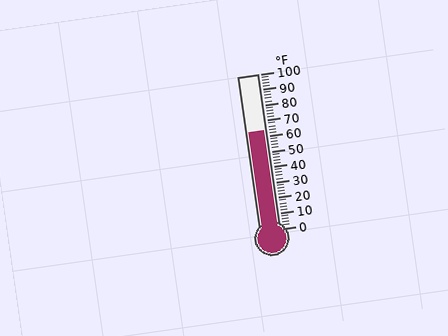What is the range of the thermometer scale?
The thermometer scale ranges from 0°F to 100°F.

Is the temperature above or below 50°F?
The temperature is above 50°F.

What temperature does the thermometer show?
The thermometer shows approximately 64°F.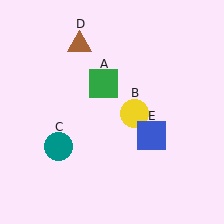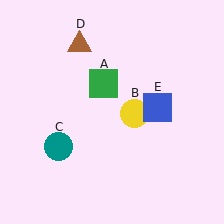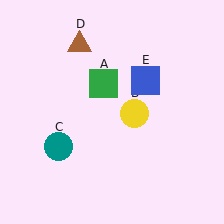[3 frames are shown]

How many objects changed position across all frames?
1 object changed position: blue square (object E).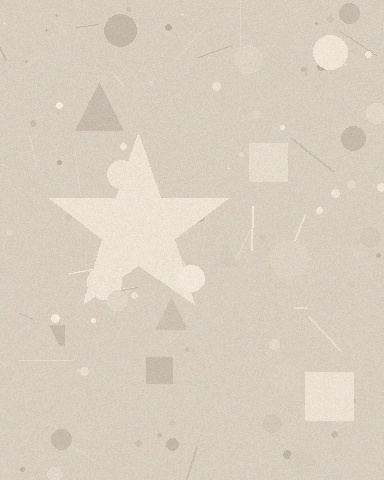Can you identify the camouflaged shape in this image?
The camouflaged shape is a star.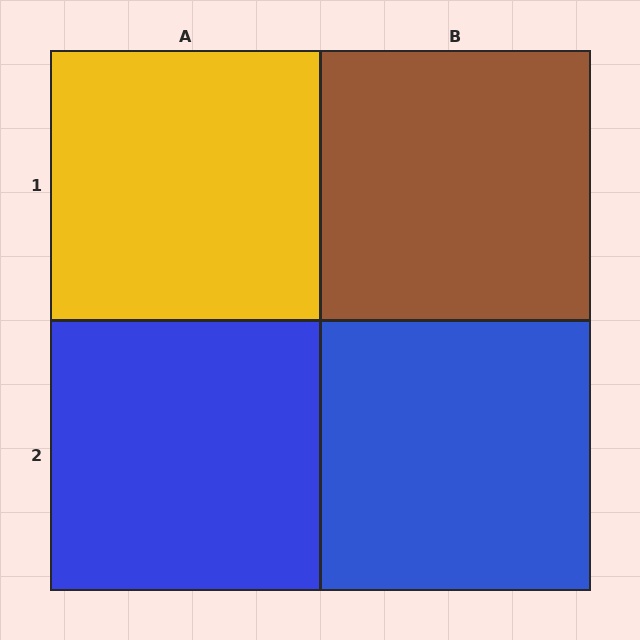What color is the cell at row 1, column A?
Yellow.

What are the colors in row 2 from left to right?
Blue, blue.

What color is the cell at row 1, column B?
Brown.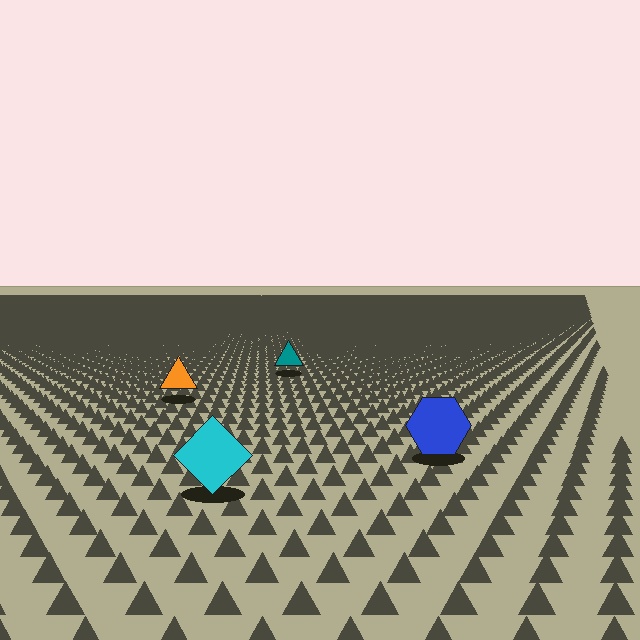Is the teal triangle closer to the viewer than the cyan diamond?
No. The cyan diamond is closer — you can tell from the texture gradient: the ground texture is coarser near it.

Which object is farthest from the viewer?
The teal triangle is farthest from the viewer. It appears smaller and the ground texture around it is denser.